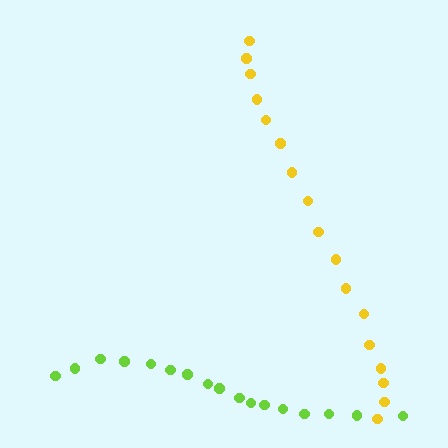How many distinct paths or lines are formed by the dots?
There are 2 distinct paths.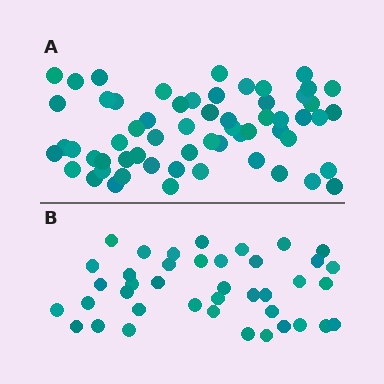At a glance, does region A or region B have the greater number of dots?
Region A (the top region) has more dots.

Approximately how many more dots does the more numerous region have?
Region A has approximately 20 more dots than region B.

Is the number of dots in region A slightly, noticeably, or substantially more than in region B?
Region A has substantially more. The ratio is roughly 1.5 to 1.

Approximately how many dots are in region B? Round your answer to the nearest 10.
About 40 dots.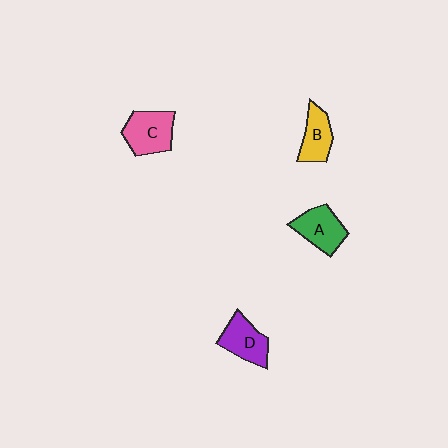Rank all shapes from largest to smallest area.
From largest to smallest: C (pink), A (green), D (purple), B (yellow).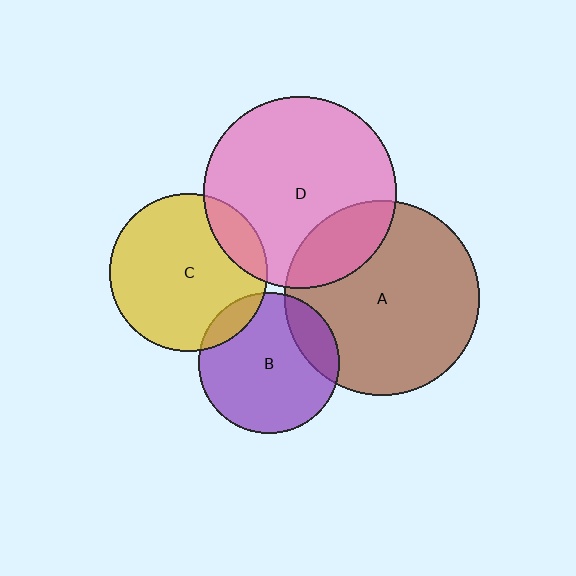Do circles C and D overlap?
Yes.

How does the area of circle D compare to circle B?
Approximately 1.9 times.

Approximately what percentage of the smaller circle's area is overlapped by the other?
Approximately 15%.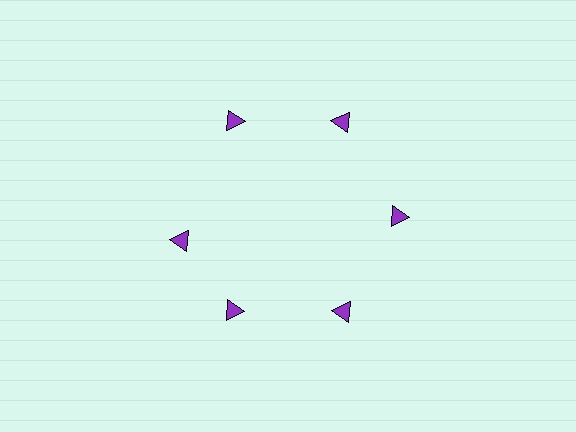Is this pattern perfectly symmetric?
No. The 6 purple triangles are arranged in a ring, but one element near the 9 o'clock position is rotated out of alignment along the ring, breaking the 6-fold rotational symmetry.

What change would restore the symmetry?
The symmetry would be restored by rotating it back into even spacing with its neighbors so that all 6 triangles sit at equal angles and equal distance from the center.